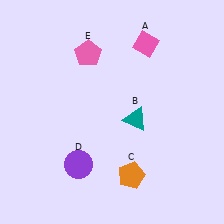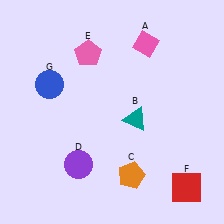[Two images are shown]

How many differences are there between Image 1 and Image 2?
There are 2 differences between the two images.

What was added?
A red square (F), a blue circle (G) were added in Image 2.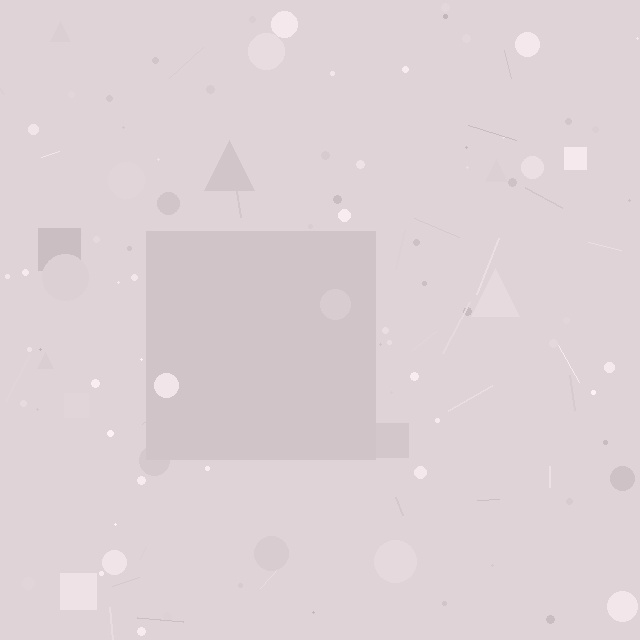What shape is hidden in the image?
A square is hidden in the image.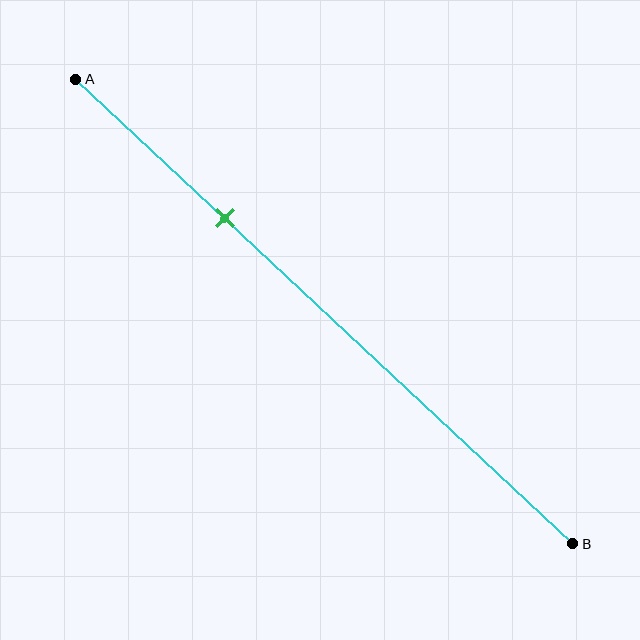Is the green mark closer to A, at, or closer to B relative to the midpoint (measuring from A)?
The green mark is closer to point A than the midpoint of segment AB.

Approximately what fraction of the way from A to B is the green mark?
The green mark is approximately 30% of the way from A to B.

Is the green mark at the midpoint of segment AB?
No, the mark is at about 30% from A, not at the 50% midpoint.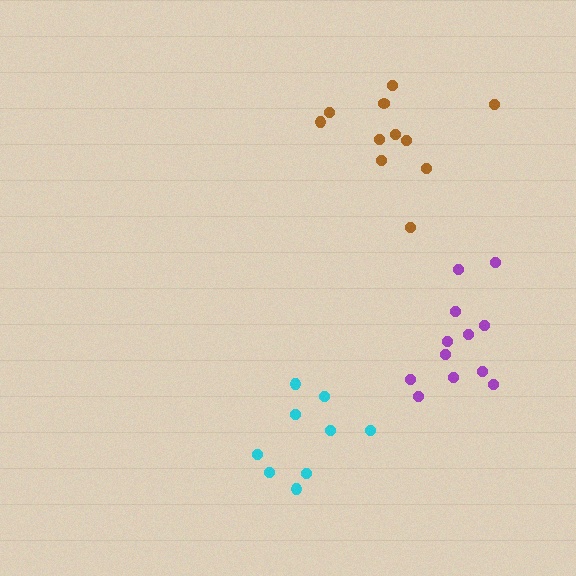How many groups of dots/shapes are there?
There are 3 groups.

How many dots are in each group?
Group 1: 9 dots, Group 2: 12 dots, Group 3: 11 dots (32 total).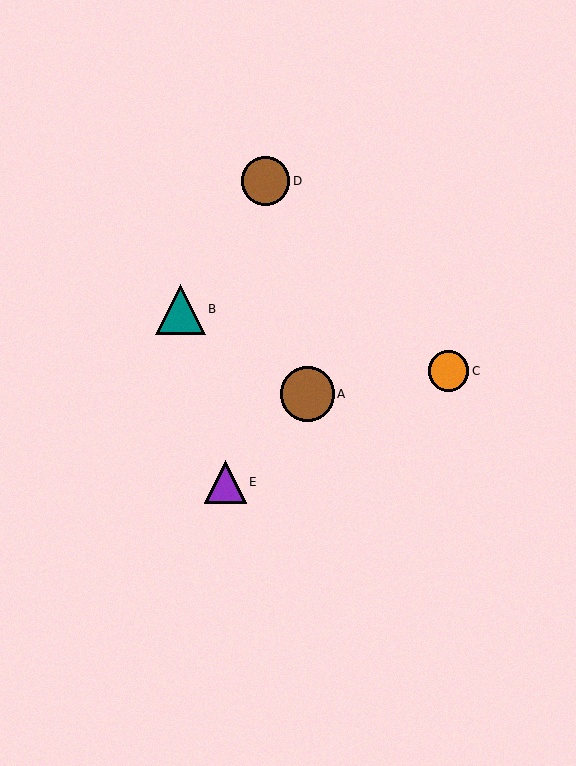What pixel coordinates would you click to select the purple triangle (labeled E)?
Click at (225, 482) to select the purple triangle E.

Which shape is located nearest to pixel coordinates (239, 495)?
The purple triangle (labeled E) at (225, 482) is nearest to that location.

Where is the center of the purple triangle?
The center of the purple triangle is at (225, 482).